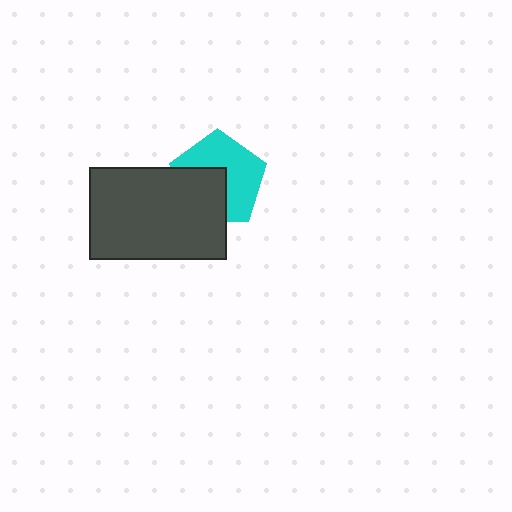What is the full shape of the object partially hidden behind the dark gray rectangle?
The partially hidden object is a cyan pentagon.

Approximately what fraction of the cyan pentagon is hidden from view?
Roughly 41% of the cyan pentagon is hidden behind the dark gray rectangle.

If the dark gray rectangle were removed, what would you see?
You would see the complete cyan pentagon.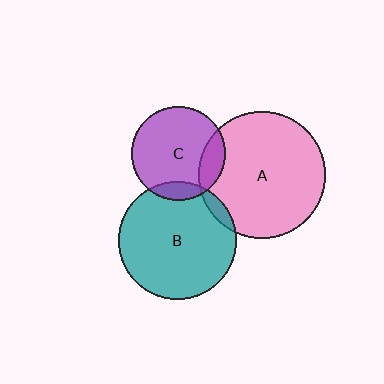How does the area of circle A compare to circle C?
Approximately 1.8 times.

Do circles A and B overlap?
Yes.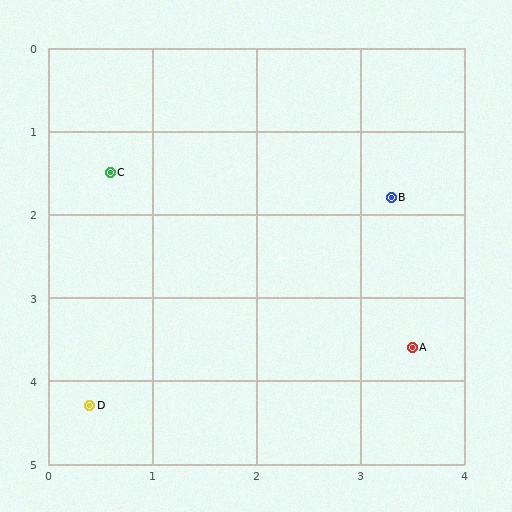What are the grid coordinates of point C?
Point C is at approximately (0.6, 1.5).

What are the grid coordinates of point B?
Point B is at approximately (3.3, 1.8).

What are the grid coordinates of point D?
Point D is at approximately (0.4, 4.3).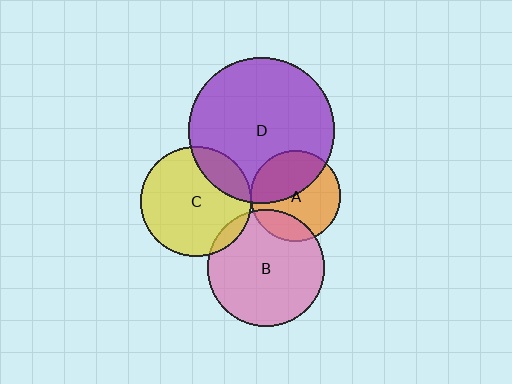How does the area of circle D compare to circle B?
Approximately 1.6 times.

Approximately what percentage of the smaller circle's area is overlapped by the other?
Approximately 40%.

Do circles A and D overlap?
Yes.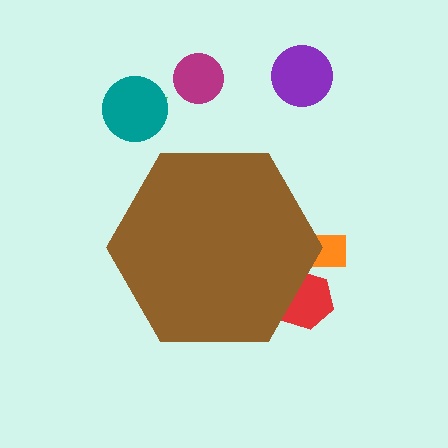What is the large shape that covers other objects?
A brown hexagon.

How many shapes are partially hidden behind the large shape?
2 shapes are partially hidden.